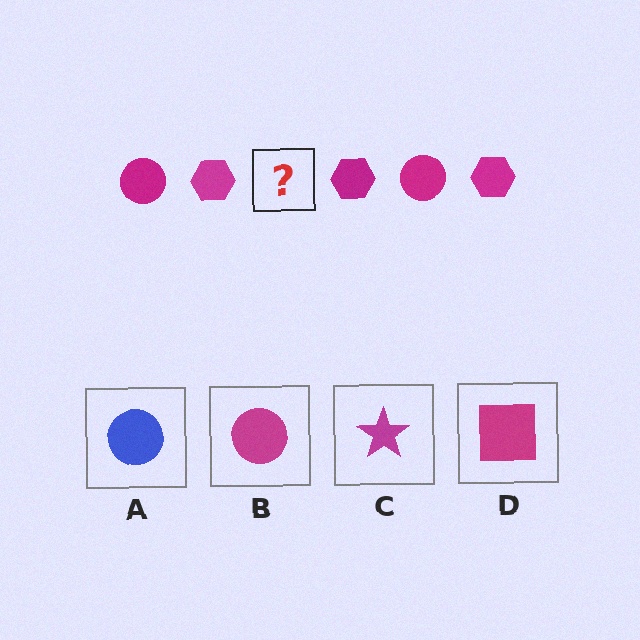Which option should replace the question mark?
Option B.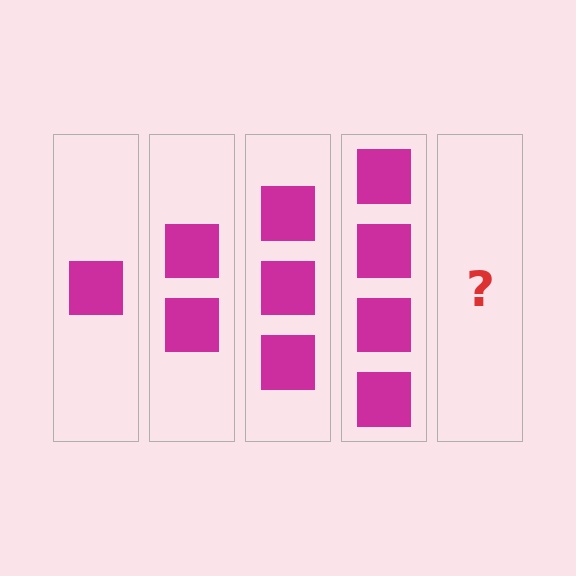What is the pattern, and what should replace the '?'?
The pattern is that each step adds one more square. The '?' should be 5 squares.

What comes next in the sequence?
The next element should be 5 squares.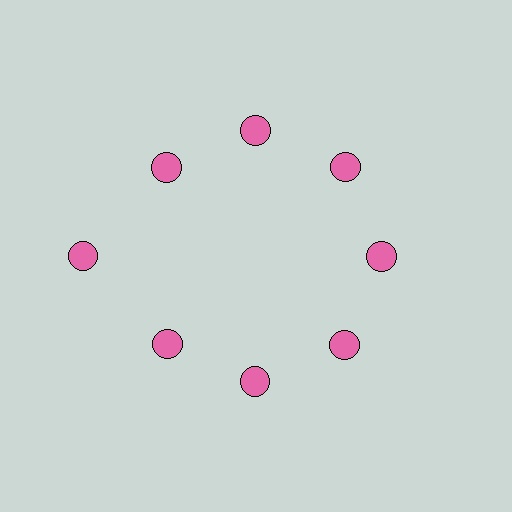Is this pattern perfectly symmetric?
No. The 8 pink circles are arranged in a ring, but one element near the 9 o'clock position is pushed outward from the center, breaking the 8-fold rotational symmetry.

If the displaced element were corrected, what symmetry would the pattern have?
It would have 8-fold rotational symmetry — the pattern would map onto itself every 45 degrees.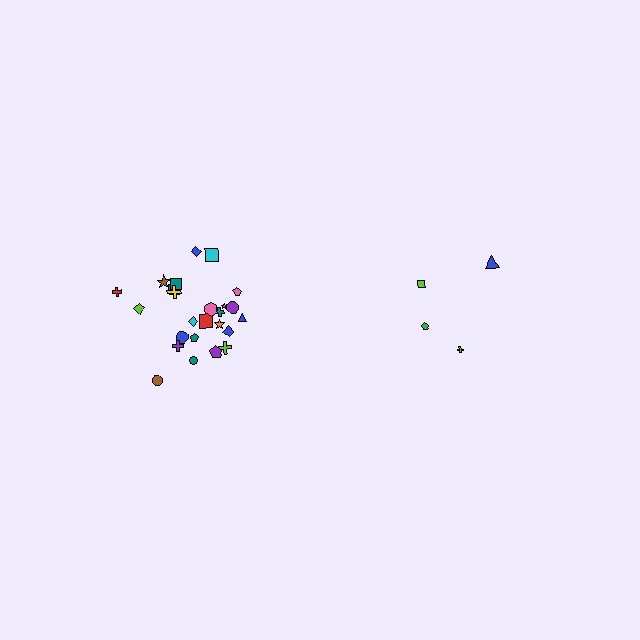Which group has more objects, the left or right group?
The left group.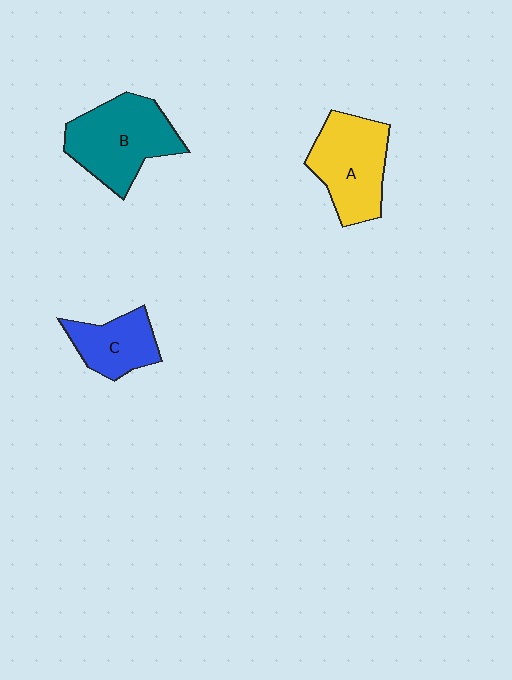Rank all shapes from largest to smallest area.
From largest to smallest: B (teal), A (yellow), C (blue).